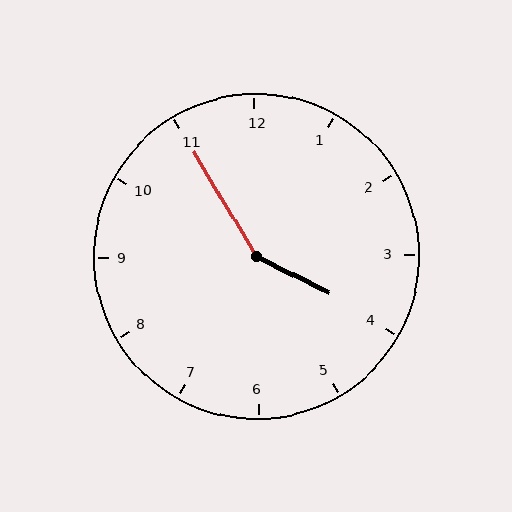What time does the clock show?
3:55.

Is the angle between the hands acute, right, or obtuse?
It is obtuse.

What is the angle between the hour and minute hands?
Approximately 148 degrees.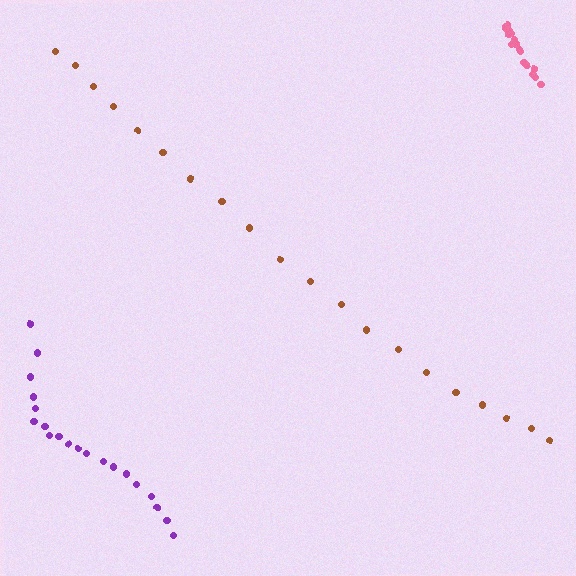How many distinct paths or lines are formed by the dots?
There are 3 distinct paths.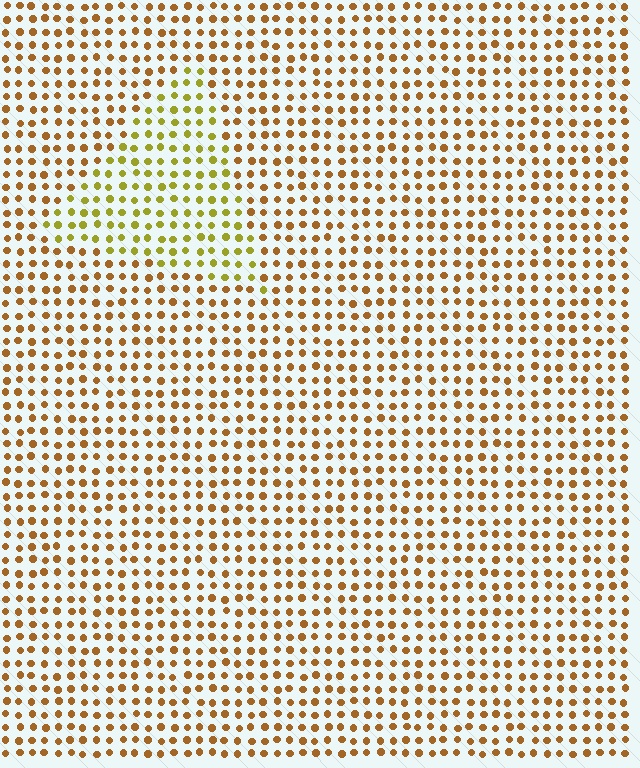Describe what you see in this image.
The image is filled with small brown elements in a uniform arrangement. A triangle-shaped region is visible where the elements are tinted to a slightly different hue, forming a subtle color boundary.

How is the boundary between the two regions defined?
The boundary is defined purely by a slight shift in hue (about 34 degrees). Spacing, size, and orientation are identical on both sides.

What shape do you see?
I see a triangle.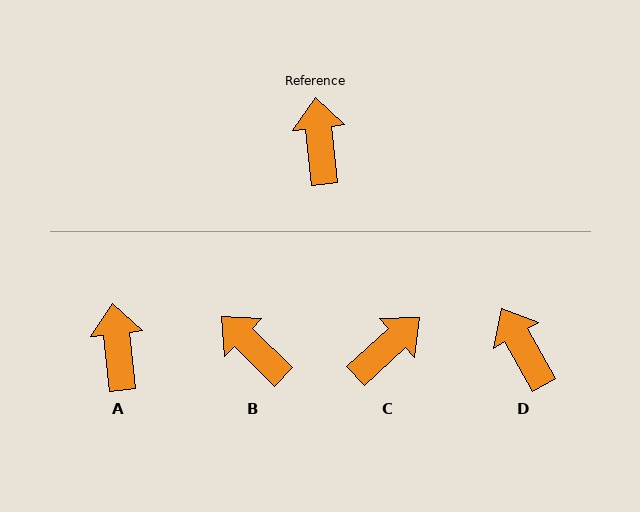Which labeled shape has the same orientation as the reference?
A.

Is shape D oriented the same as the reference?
No, it is off by about 23 degrees.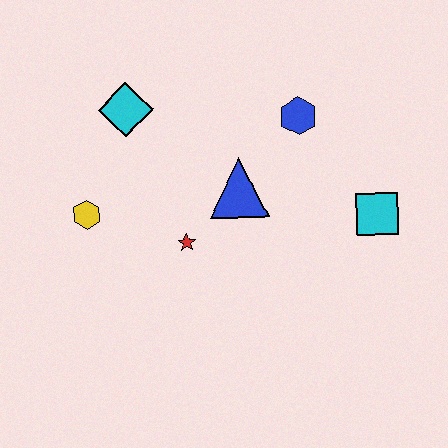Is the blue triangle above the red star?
Yes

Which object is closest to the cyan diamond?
The yellow hexagon is closest to the cyan diamond.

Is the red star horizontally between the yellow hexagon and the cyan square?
Yes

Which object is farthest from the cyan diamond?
The cyan square is farthest from the cyan diamond.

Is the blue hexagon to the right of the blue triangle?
Yes